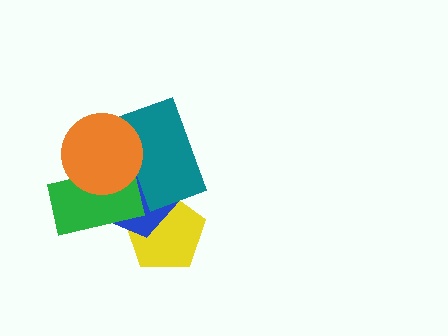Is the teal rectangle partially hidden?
Yes, it is partially covered by another shape.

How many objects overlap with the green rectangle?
4 objects overlap with the green rectangle.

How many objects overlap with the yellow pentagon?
3 objects overlap with the yellow pentagon.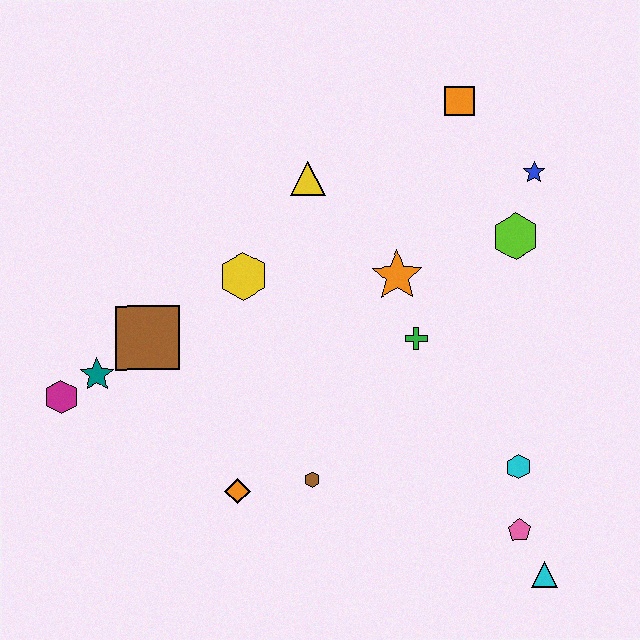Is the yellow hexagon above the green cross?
Yes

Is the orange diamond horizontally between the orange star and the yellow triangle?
No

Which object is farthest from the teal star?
The cyan triangle is farthest from the teal star.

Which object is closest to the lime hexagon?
The blue star is closest to the lime hexagon.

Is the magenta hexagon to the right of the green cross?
No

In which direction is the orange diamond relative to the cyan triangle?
The orange diamond is to the left of the cyan triangle.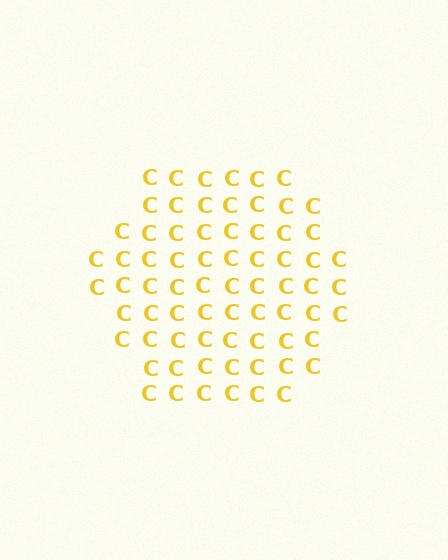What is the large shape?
The large shape is a hexagon.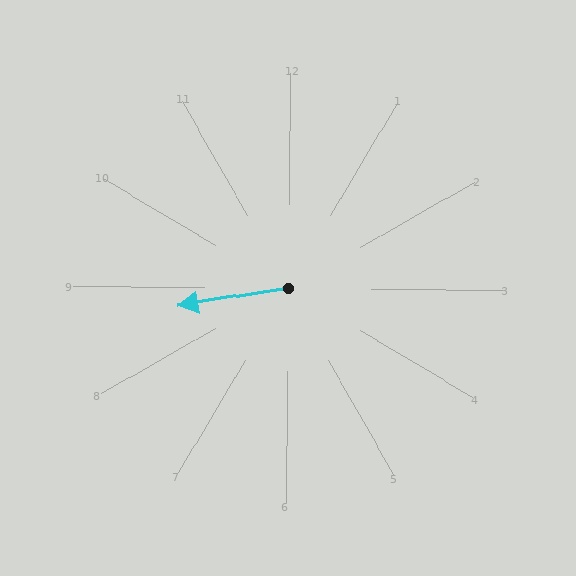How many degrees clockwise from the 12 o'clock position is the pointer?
Approximately 260 degrees.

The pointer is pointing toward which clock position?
Roughly 9 o'clock.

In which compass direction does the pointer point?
West.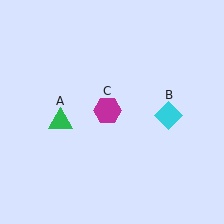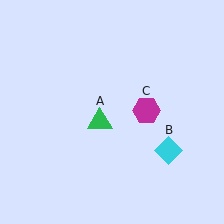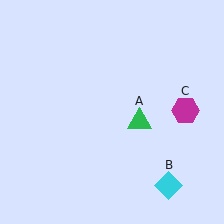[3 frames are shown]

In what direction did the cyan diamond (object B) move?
The cyan diamond (object B) moved down.